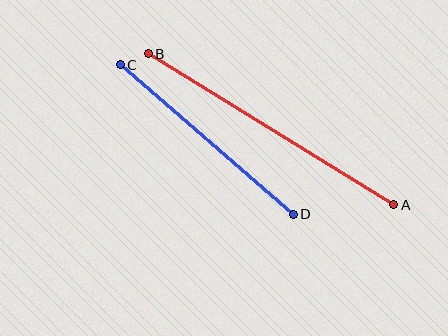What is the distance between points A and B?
The distance is approximately 288 pixels.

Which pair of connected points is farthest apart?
Points A and B are farthest apart.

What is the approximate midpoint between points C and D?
The midpoint is at approximately (207, 139) pixels.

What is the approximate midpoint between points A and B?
The midpoint is at approximately (271, 129) pixels.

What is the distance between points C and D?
The distance is approximately 229 pixels.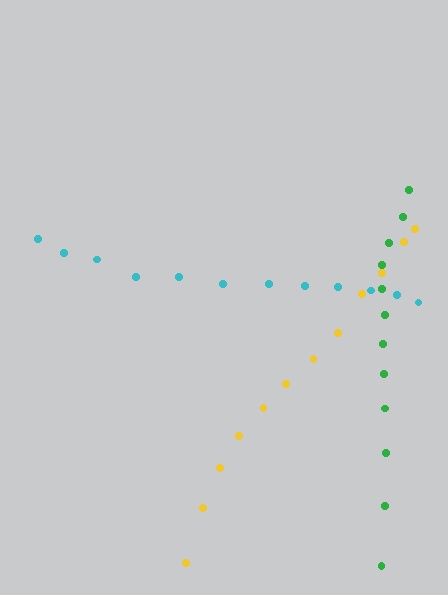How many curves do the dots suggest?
There are 3 distinct paths.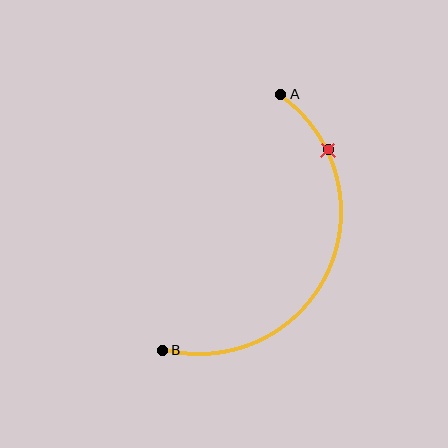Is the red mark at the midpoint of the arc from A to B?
No. The red mark lies on the arc but is closer to endpoint A. The arc midpoint would be at the point on the curve equidistant along the arc from both A and B.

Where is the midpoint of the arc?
The arc midpoint is the point on the curve farthest from the straight line joining A and B. It sits to the right of that line.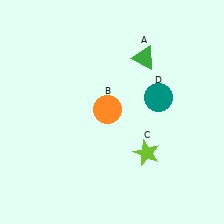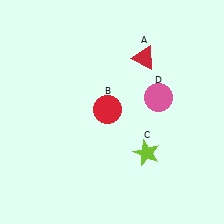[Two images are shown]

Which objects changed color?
A changed from green to red. B changed from orange to red. D changed from teal to pink.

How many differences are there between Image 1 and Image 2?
There are 3 differences between the two images.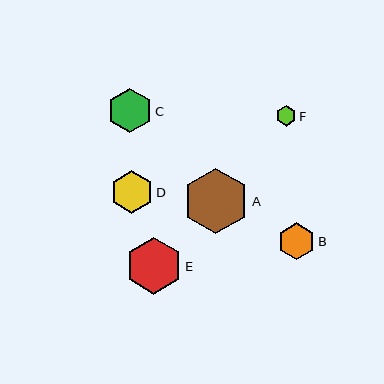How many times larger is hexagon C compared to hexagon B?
Hexagon C is approximately 1.2 times the size of hexagon B.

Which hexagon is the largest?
Hexagon A is the largest with a size of approximately 66 pixels.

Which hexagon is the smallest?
Hexagon F is the smallest with a size of approximately 20 pixels.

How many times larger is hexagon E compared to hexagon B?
Hexagon E is approximately 1.5 times the size of hexagon B.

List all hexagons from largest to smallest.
From largest to smallest: A, E, C, D, B, F.